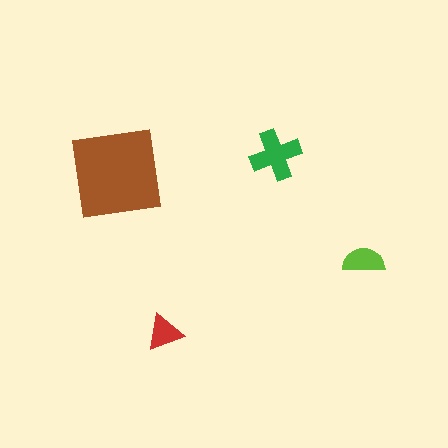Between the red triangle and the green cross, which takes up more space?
The green cross.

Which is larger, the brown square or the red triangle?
The brown square.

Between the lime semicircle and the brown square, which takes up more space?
The brown square.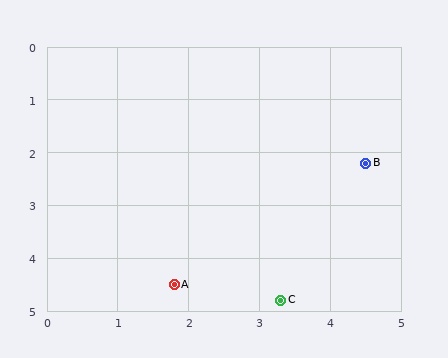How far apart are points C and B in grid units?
Points C and B are about 2.9 grid units apart.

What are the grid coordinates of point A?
Point A is at approximately (1.8, 4.5).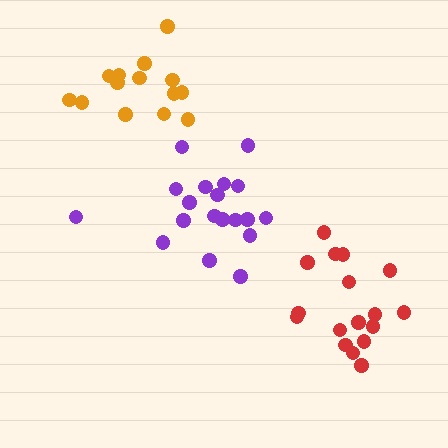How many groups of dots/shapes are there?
There are 3 groups.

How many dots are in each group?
Group 1: 14 dots, Group 2: 19 dots, Group 3: 17 dots (50 total).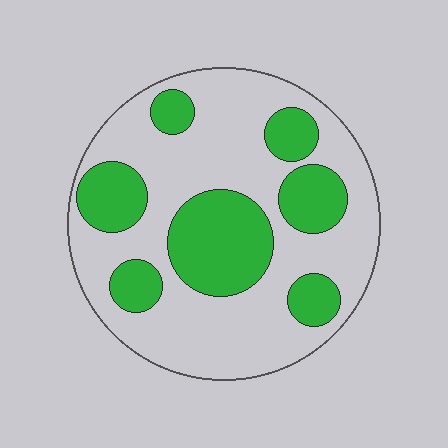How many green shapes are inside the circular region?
7.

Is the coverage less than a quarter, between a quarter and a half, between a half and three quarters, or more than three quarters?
Between a quarter and a half.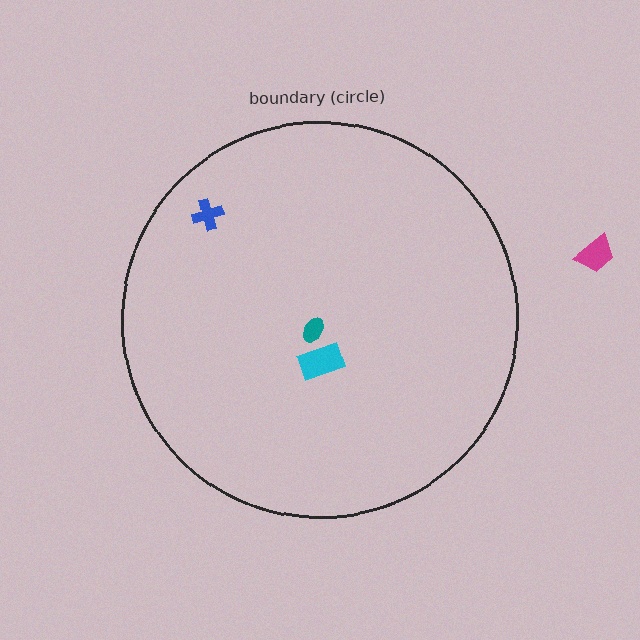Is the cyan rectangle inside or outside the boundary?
Inside.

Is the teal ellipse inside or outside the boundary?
Inside.